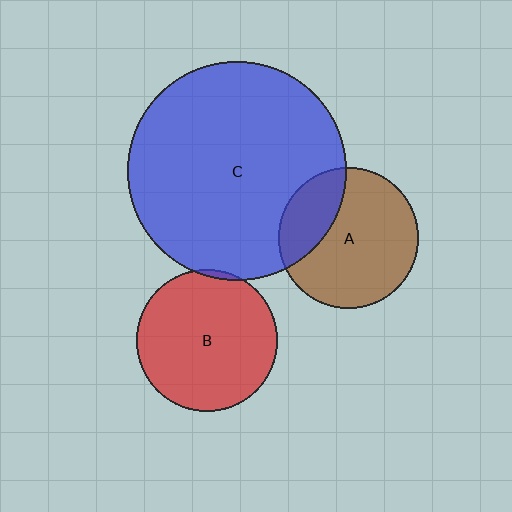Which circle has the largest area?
Circle C (blue).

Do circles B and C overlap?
Yes.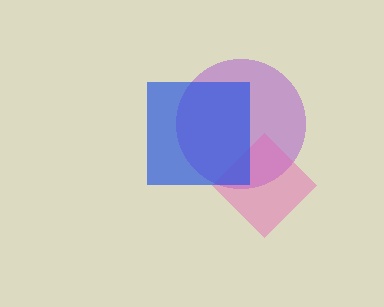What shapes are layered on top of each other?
The layered shapes are: a purple circle, a pink diamond, a blue square.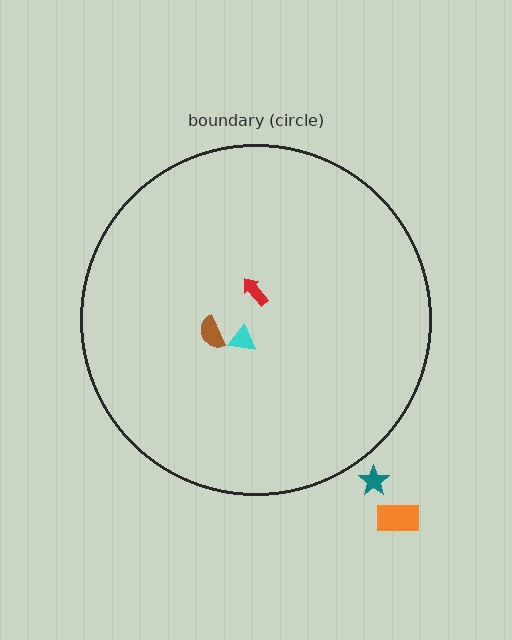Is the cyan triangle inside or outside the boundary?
Inside.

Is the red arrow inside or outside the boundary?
Inside.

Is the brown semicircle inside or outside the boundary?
Inside.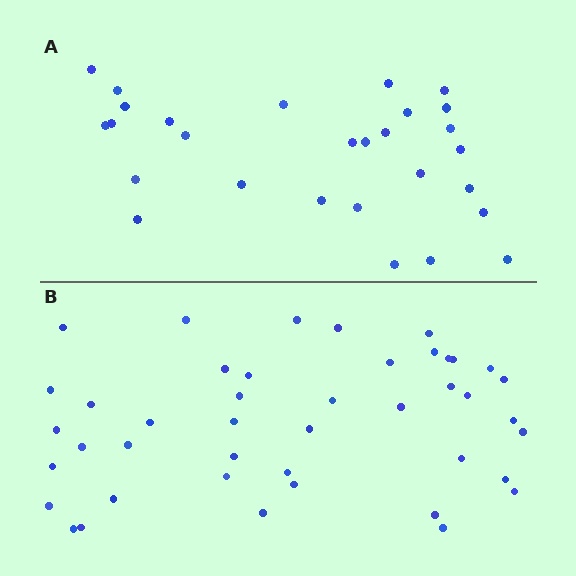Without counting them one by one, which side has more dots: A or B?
Region B (the bottom region) has more dots.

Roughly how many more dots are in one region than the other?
Region B has approximately 15 more dots than region A.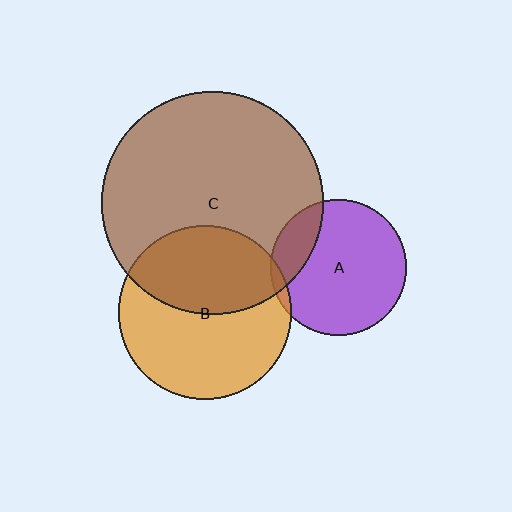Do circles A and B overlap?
Yes.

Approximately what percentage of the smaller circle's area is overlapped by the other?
Approximately 5%.